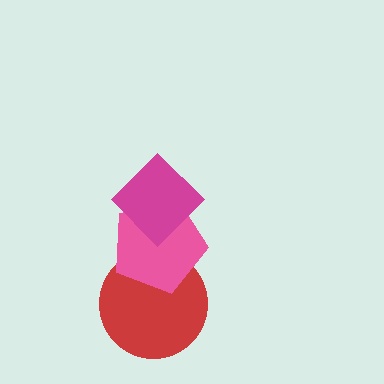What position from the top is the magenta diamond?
The magenta diamond is 1st from the top.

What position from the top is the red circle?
The red circle is 3rd from the top.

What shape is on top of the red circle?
The pink pentagon is on top of the red circle.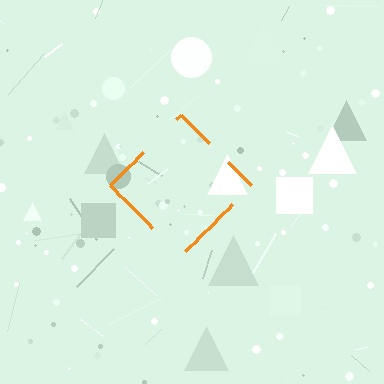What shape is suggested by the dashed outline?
The dashed outline suggests a diamond.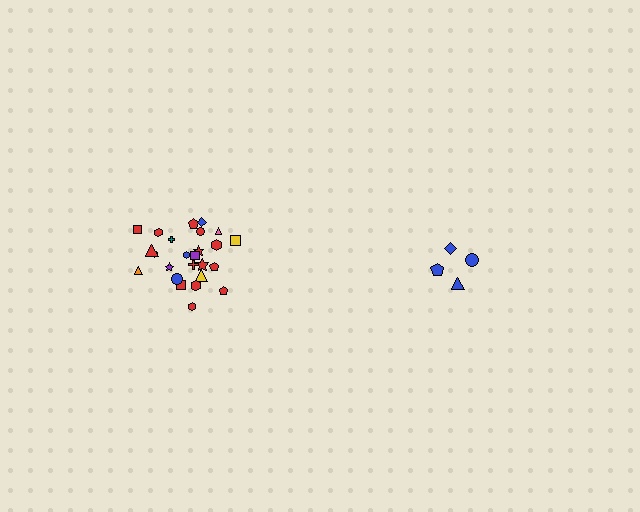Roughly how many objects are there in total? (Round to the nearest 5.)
Roughly 30 objects in total.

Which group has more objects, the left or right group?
The left group.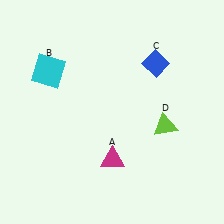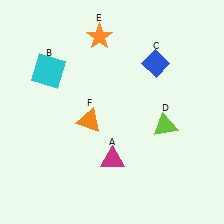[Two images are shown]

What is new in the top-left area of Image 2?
An orange star (E) was added in the top-left area of Image 2.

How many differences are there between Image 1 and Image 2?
There are 2 differences between the two images.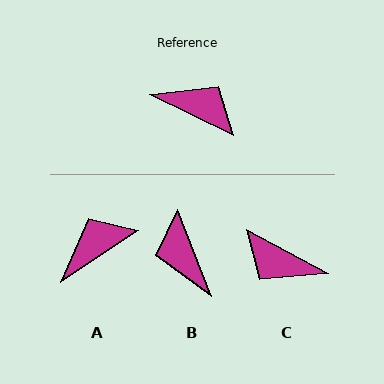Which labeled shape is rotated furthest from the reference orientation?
C, about 178 degrees away.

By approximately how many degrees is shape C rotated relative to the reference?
Approximately 178 degrees counter-clockwise.